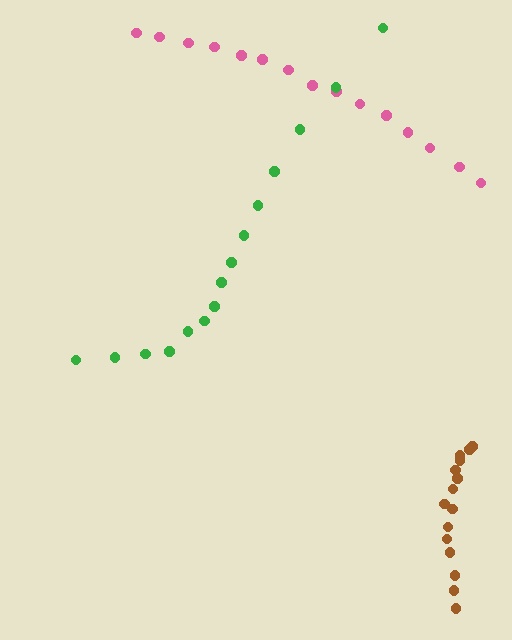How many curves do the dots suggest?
There are 3 distinct paths.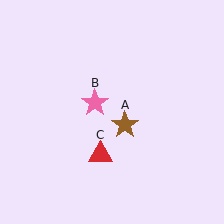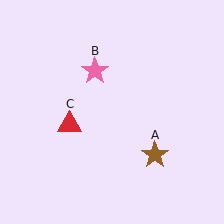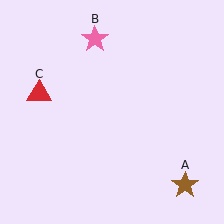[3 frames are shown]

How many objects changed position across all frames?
3 objects changed position: brown star (object A), pink star (object B), red triangle (object C).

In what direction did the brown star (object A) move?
The brown star (object A) moved down and to the right.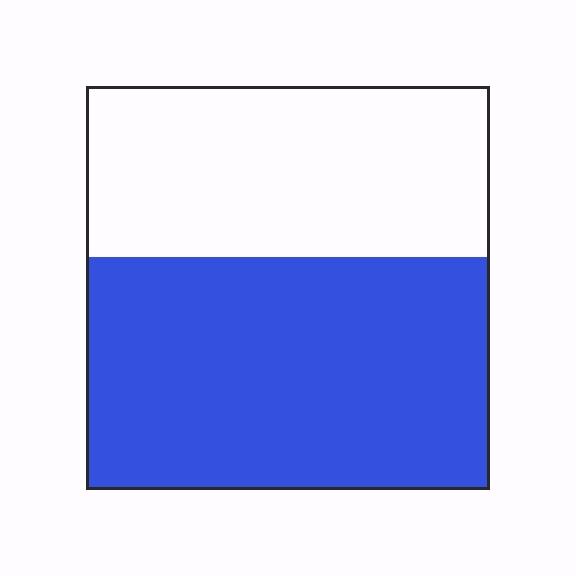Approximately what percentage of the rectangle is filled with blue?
Approximately 60%.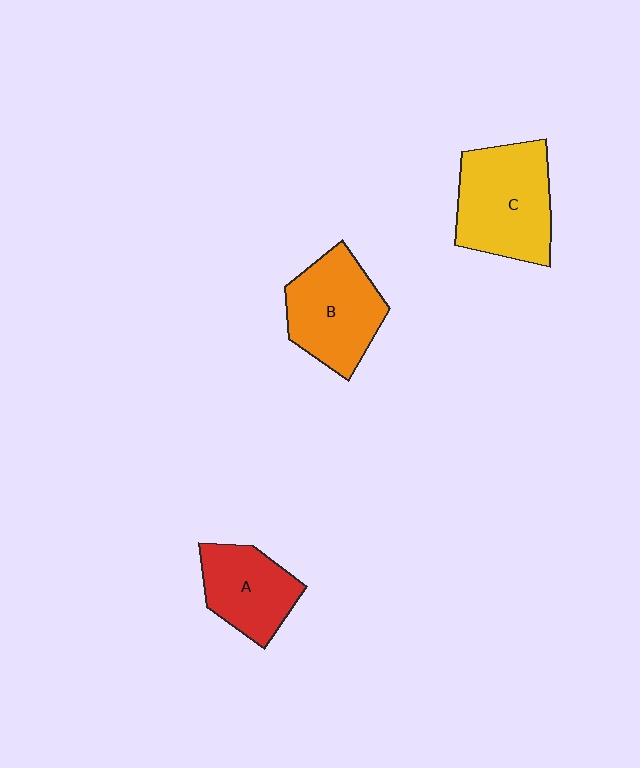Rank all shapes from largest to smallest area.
From largest to smallest: C (yellow), B (orange), A (red).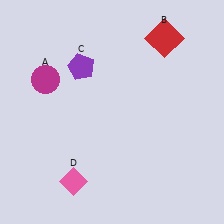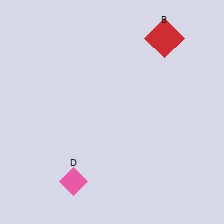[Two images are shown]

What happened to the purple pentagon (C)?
The purple pentagon (C) was removed in Image 2. It was in the top-left area of Image 1.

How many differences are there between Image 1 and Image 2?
There are 2 differences between the two images.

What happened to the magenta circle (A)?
The magenta circle (A) was removed in Image 2. It was in the top-left area of Image 1.